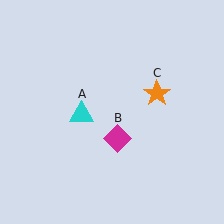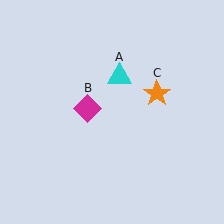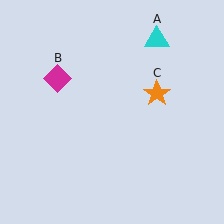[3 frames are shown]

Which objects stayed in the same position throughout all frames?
Orange star (object C) remained stationary.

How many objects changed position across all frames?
2 objects changed position: cyan triangle (object A), magenta diamond (object B).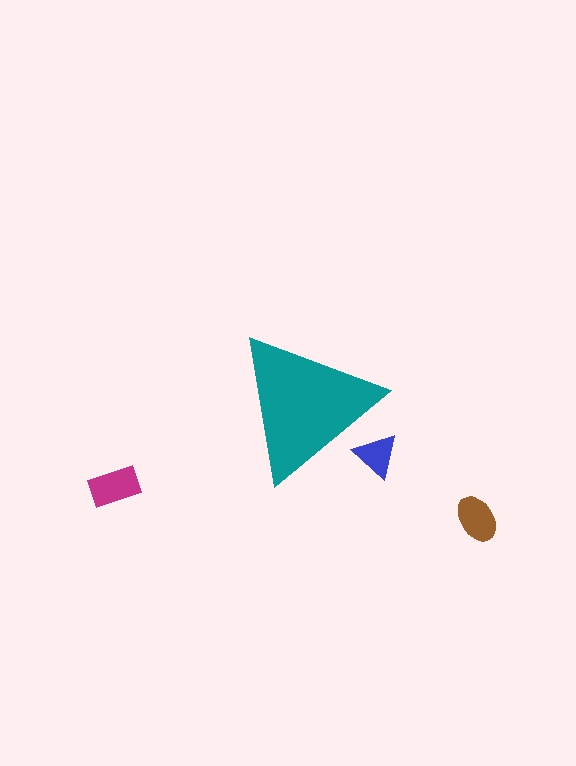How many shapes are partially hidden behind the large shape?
1 shape is partially hidden.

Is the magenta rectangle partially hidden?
No, the magenta rectangle is fully visible.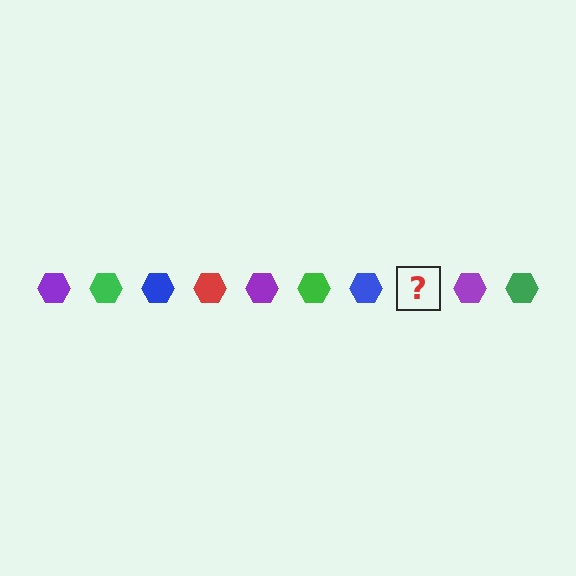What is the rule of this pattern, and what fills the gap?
The rule is that the pattern cycles through purple, green, blue, red hexagons. The gap should be filled with a red hexagon.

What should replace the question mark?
The question mark should be replaced with a red hexagon.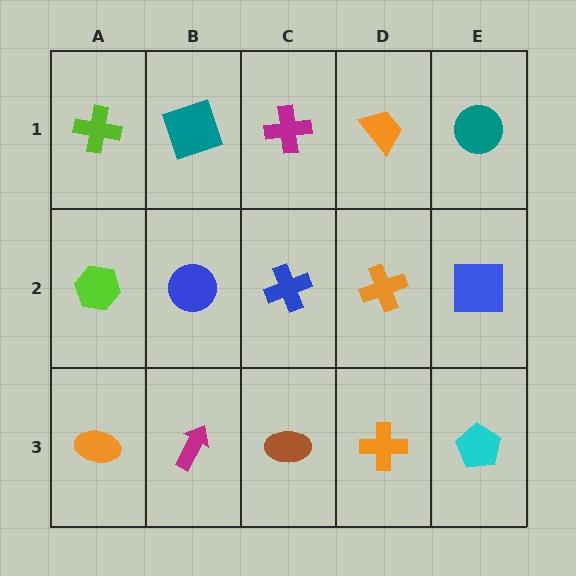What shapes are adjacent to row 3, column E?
A blue square (row 2, column E), an orange cross (row 3, column D).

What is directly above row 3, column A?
A lime hexagon.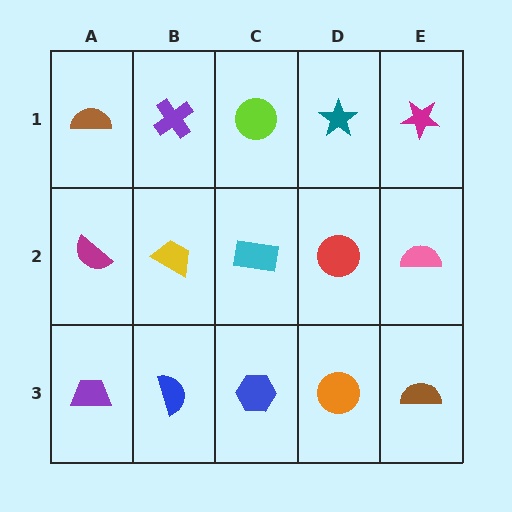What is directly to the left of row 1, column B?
A brown semicircle.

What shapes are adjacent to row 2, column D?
A teal star (row 1, column D), an orange circle (row 3, column D), a cyan rectangle (row 2, column C), a pink semicircle (row 2, column E).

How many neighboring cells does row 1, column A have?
2.